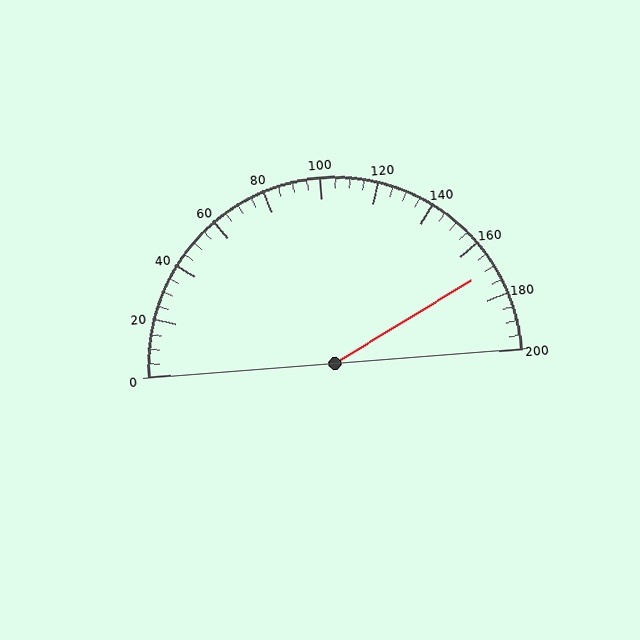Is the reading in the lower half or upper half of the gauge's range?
The reading is in the upper half of the range (0 to 200).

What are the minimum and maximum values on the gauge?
The gauge ranges from 0 to 200.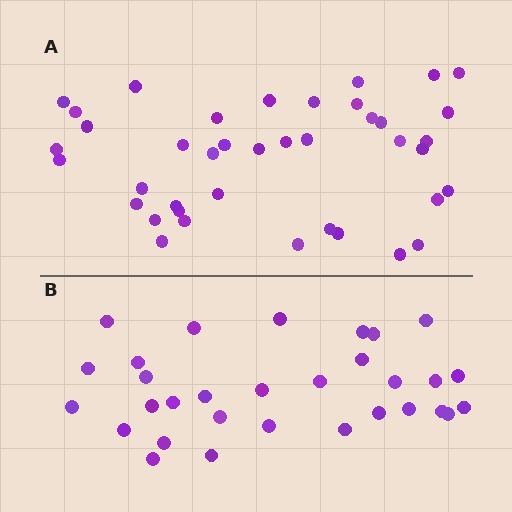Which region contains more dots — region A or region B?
Region A (the top region) has more dots.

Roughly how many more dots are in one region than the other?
Region A has roughly 8 or so more dots than region B.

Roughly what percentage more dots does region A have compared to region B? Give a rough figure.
About 30% more.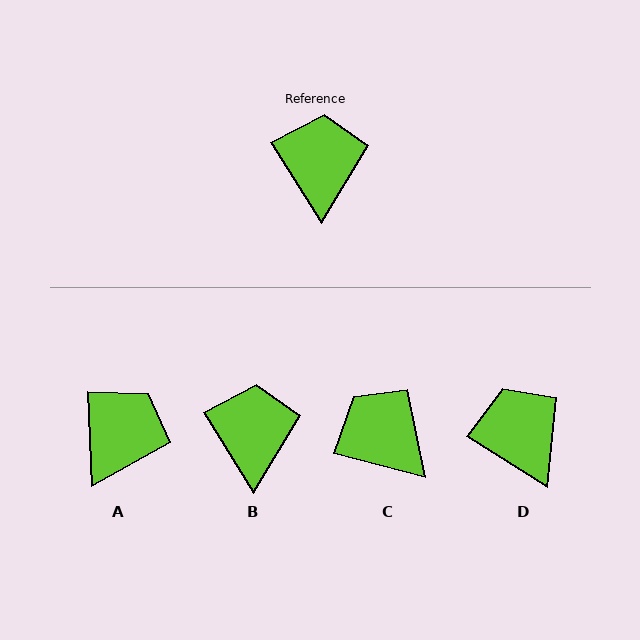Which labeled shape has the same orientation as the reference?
B.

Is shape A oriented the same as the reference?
No, it is off by about 30 degrees.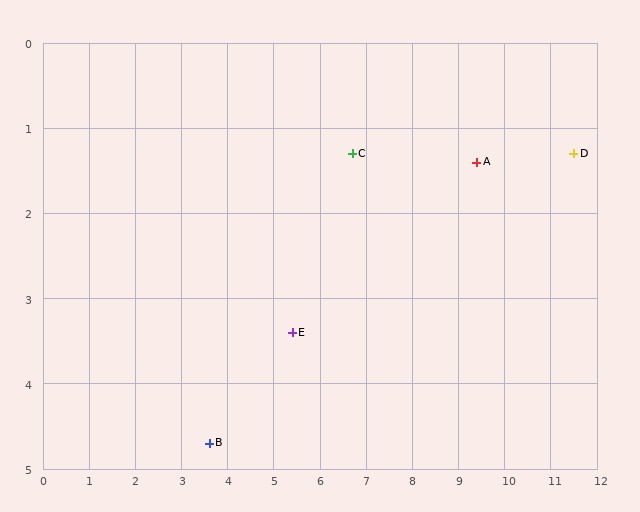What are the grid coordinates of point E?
Point E is at approximately (5.4, 3.4).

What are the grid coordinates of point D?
Point D is at approximately (11.5, 1.3).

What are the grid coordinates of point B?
Point B is at approximately (3.6, 4.7).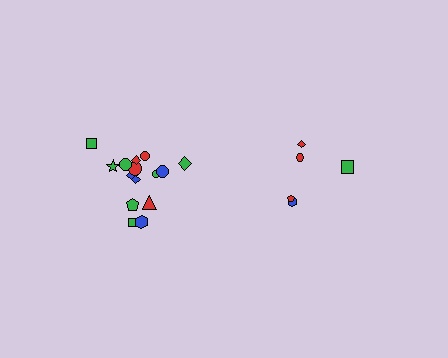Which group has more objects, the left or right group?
The left group.